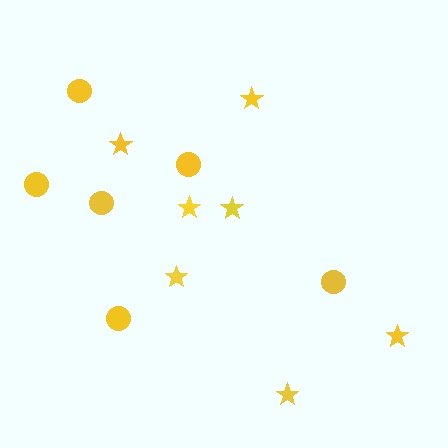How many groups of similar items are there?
There are 2 groups: one group of stars (7) and one group of circles (6).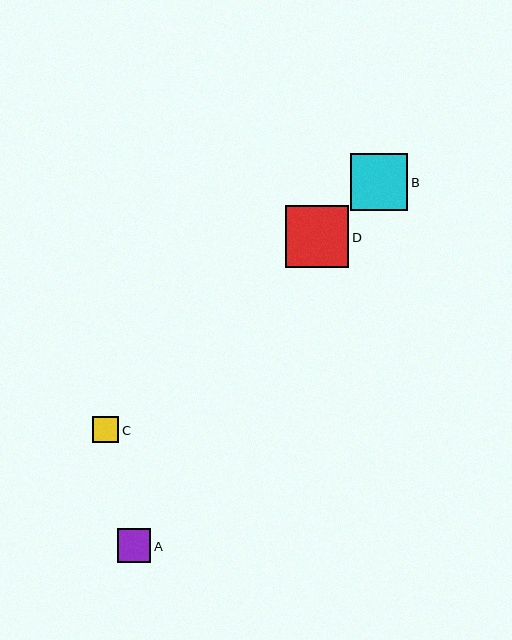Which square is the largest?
Square D is the largest with a size of approximately 63 pixels.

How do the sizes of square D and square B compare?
Square D and square B are approximately the same size.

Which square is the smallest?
Square C is the smallest with a size of approximately 26 pixels.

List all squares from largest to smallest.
From largest to smallest: D, B, A, C.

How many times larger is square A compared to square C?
Square A is approximately 1.3 times the size of square C.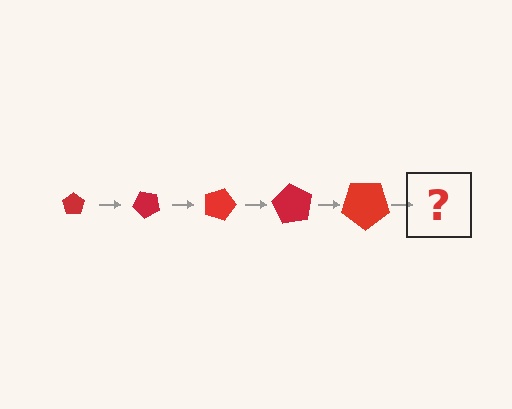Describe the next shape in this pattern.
It should be a pentagon, larger than the previous one and rotated 225 degrees from the start.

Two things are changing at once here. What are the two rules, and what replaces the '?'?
The two rules are that the pentagon grows larger each step and it rotates 45 degrees each step. The '?' should be a pentagon, larger than the previous one and rotated 225 degrees from the start.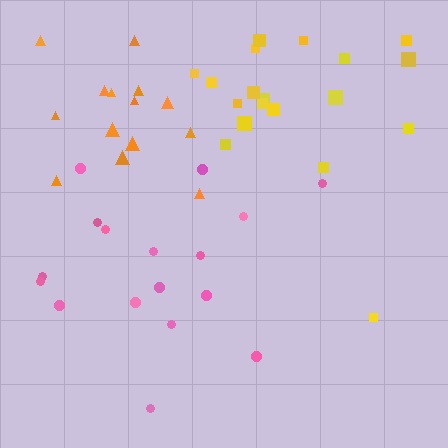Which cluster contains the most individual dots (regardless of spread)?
Yellow (20).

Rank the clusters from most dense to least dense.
orange, yellow, pink.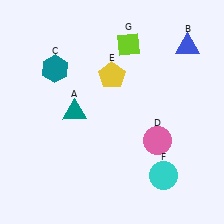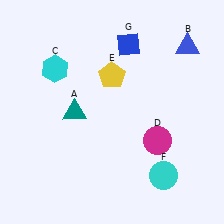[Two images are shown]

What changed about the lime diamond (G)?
In Image 1, G is lime. In Image 2, it changed to blue.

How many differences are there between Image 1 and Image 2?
There are 3 differences between the two images.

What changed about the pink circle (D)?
In Image 1, D is pink. In Image 2, it changed to magenta.